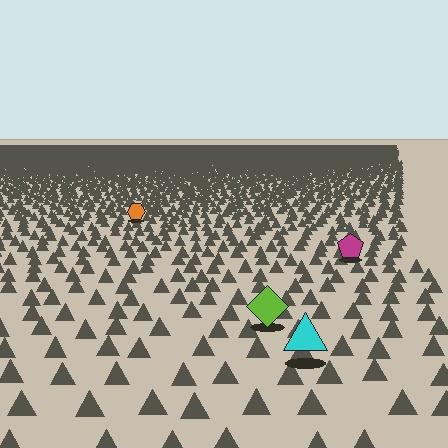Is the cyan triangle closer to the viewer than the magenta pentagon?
Yes. The cyan triangle is closer — you can tell from the texture gradient: the ground texture is coarser near it.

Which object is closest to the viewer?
The cyan triangle is closest. The texture marks near it are larger and more spread out.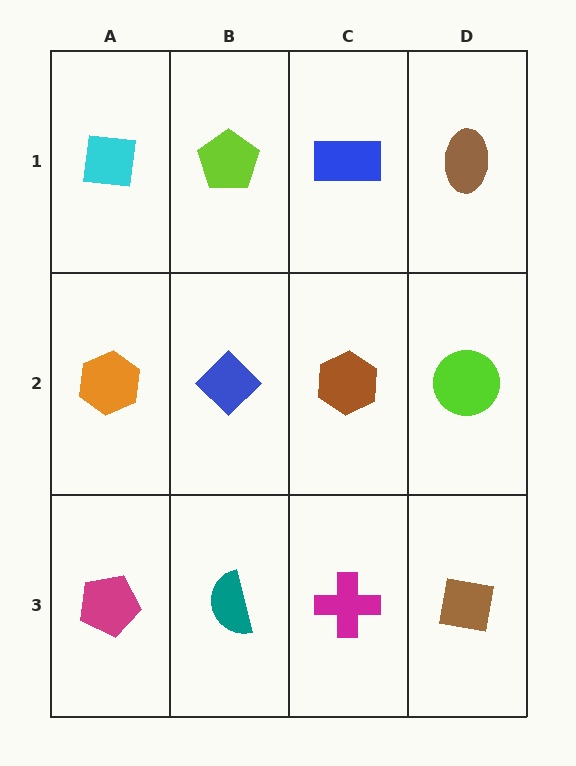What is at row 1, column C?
A blue rectangle.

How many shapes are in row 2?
4 shapes.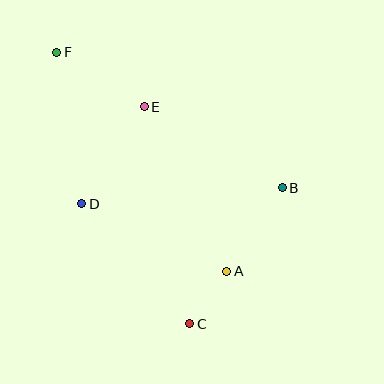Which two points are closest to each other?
Points A and C are closest to each other.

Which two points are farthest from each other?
Points C and F are farthest from each other.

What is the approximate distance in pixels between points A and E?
The distance between A and E is approximately 184 pixels.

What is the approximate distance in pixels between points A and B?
The distance between A and B is approximately 100 pixels.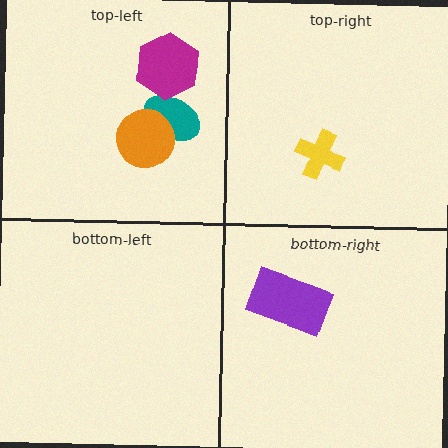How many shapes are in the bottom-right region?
1.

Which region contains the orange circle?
The top-left region.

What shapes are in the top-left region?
The teal ellipse, the magenta hexagon, the orange circle.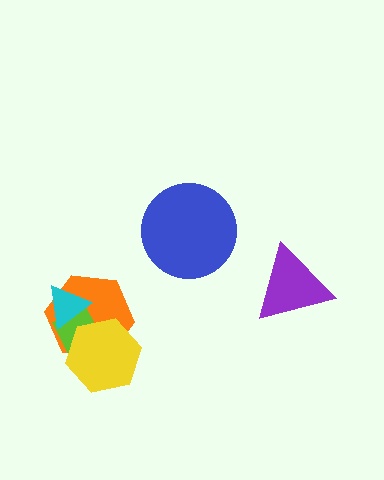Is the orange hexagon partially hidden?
Yes, it is partially covered by another shape.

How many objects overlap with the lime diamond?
3 objects overlap with the lime diamond.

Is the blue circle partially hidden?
No, no other shape covers it.